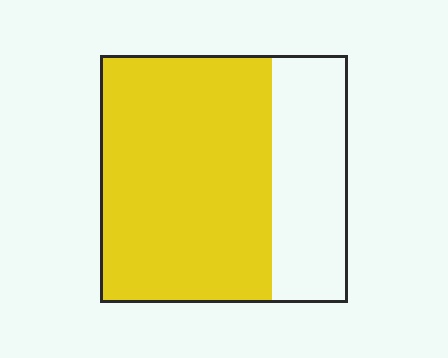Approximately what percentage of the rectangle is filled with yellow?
Approximately 70%.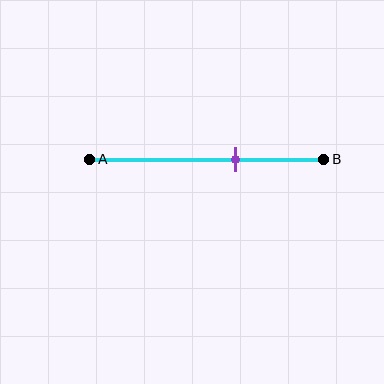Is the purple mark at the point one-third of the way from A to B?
No, the mark is at about 60% from A, not at the 33% one-third point.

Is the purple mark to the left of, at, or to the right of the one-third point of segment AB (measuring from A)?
The purple mark is to the right of the one-third point of segment AB.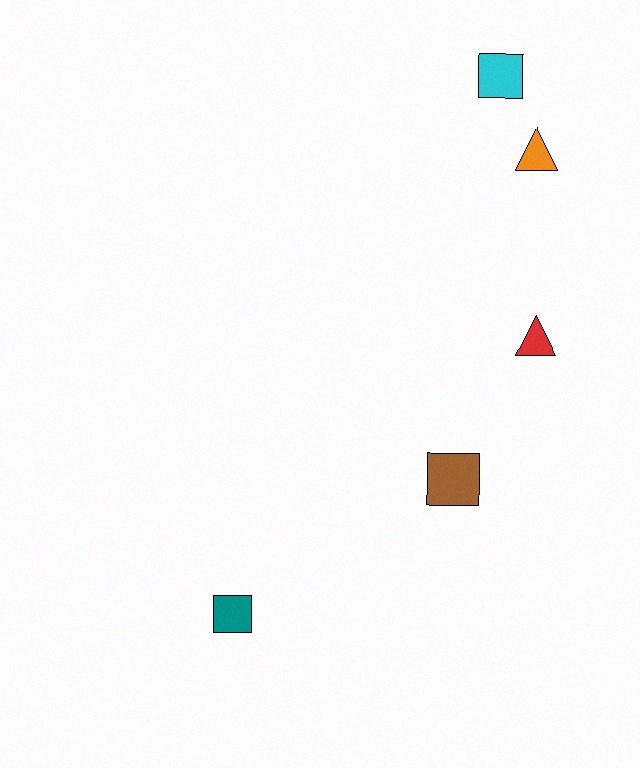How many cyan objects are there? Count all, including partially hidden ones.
There is 1 cyan object.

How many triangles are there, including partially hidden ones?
There are 2 triangles.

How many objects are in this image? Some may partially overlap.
There are 5 objects.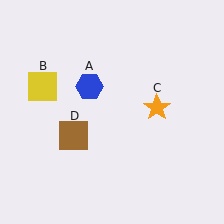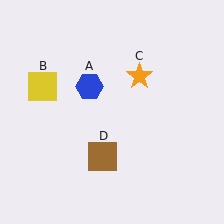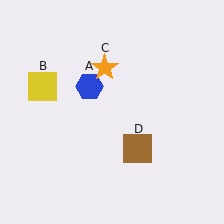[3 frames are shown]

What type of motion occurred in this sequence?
The orange star (object C), brown square (object D) rotated counterclockwise around the center of the scene.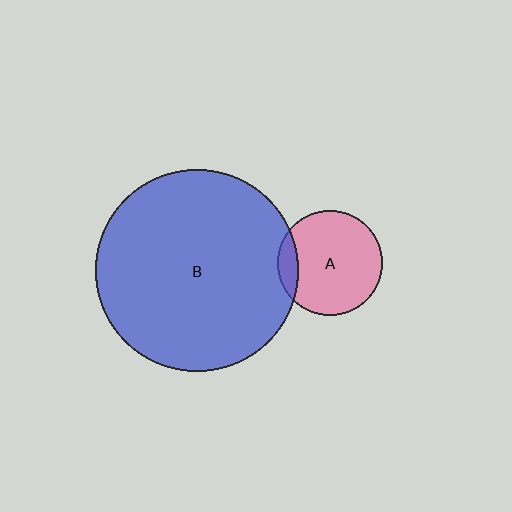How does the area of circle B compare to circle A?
Approximately 3.7 times.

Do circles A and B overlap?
Yes.